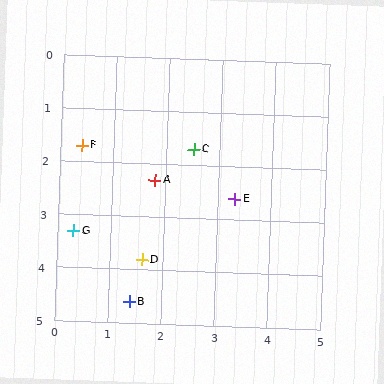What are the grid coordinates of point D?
Point D is at approximately (1.6, 3.8).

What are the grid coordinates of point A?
Point A is at approximately (1.8, 2.3).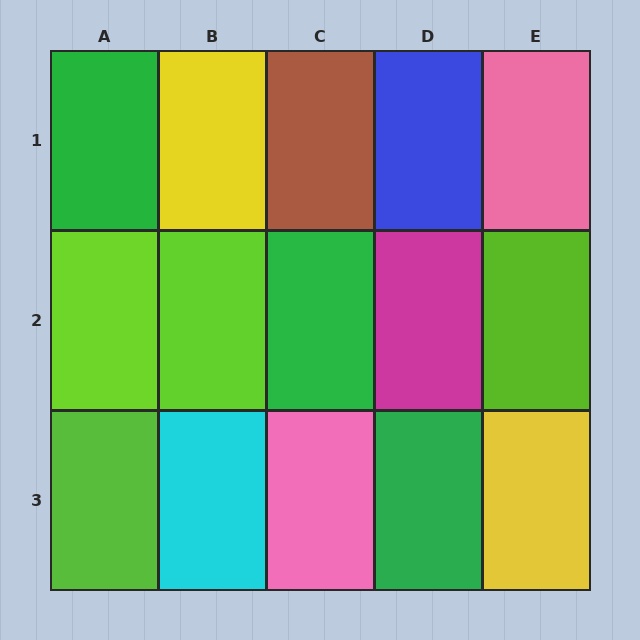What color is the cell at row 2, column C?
Green.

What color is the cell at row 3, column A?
Lime.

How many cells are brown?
1 cell is brown.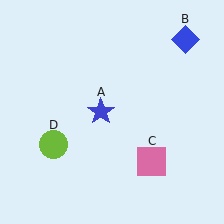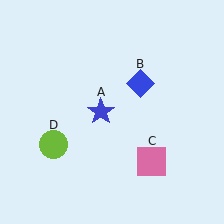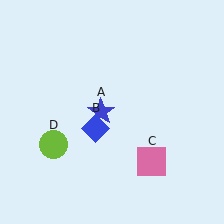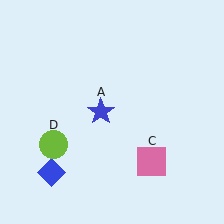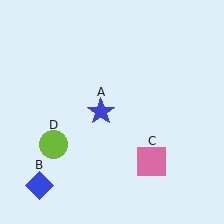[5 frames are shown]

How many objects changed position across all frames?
1 object changed position: blue diamond (object B).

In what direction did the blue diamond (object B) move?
The blue diamond (object B) moved down and to the left.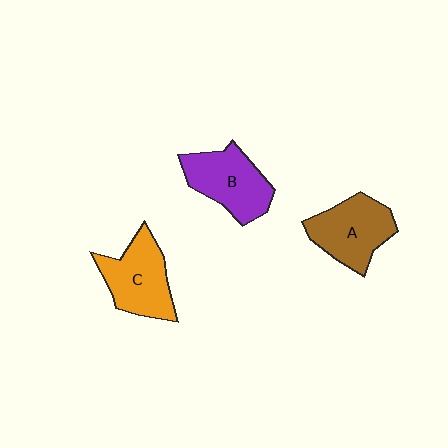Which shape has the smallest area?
Shape B (purple).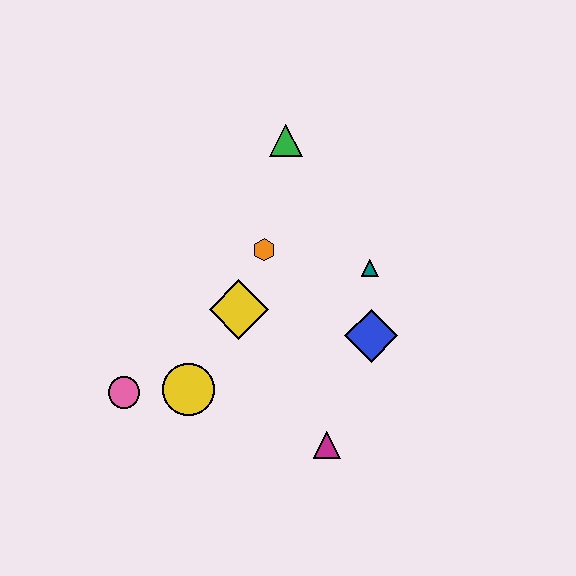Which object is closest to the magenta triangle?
The blue diamond is closest to the magenta triangle.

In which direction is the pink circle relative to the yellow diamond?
The pink circle is to the left of the yellow diamond.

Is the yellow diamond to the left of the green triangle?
Yes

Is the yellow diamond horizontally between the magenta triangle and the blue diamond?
No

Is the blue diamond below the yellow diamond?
Yes